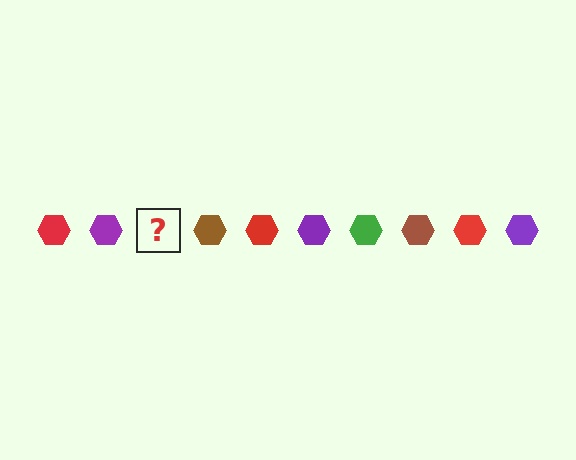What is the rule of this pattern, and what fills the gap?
The rule is that the pattern cycles through red, purple, green, brown hexagons. The gap should be filled with a green hexagon.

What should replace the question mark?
The question mark should be replaced with a green hexagon.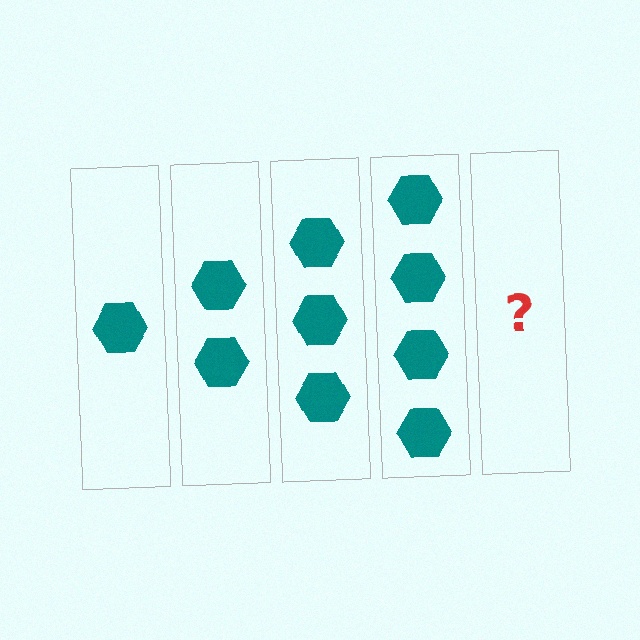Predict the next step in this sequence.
The next step is 5 hexagons.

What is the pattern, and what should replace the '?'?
The pattern is that each step adds one more hexagon. The '?' should be 5 hexagons.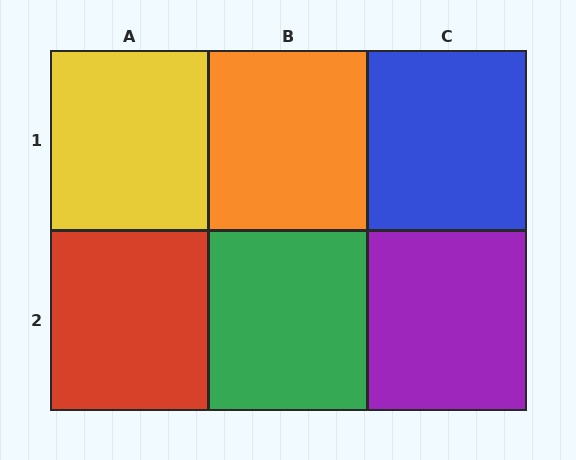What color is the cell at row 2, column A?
Red.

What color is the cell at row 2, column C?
Purple.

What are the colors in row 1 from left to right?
Yellow, orange, blue.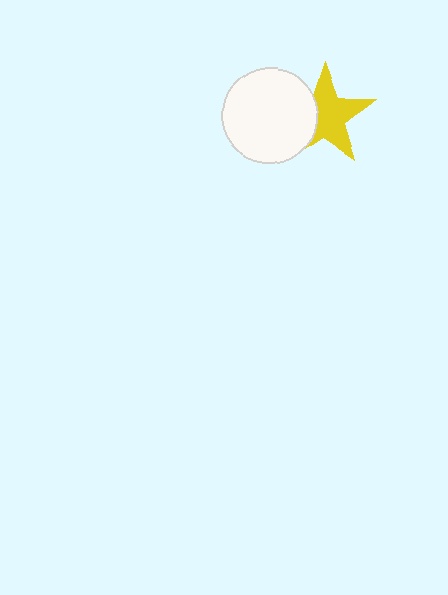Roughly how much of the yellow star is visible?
Most of it is visible (roughly 66%).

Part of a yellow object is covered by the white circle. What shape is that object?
It is a star.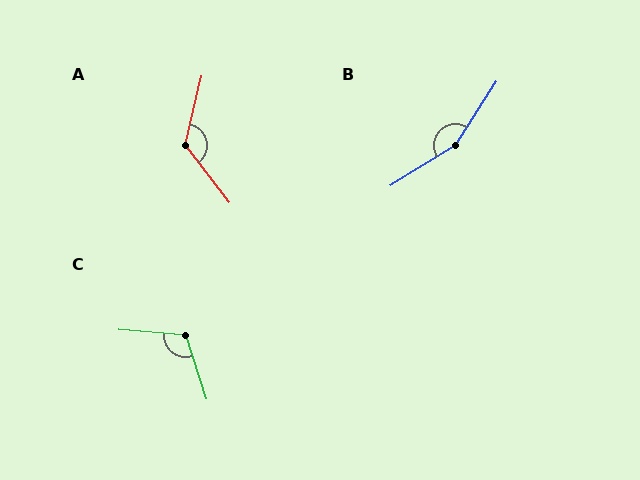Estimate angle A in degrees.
Approximately 129 degrees.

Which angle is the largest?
B, at approximately 155 degrees.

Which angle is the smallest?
C, at approximately 112 degrees.